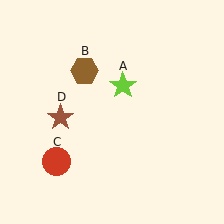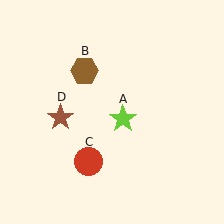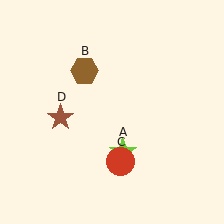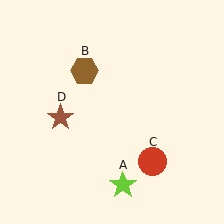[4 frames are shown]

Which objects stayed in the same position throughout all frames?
Brown hexagon (object B) and brown star (object D) remained stationary.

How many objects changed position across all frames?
2 objects changed position: lime star (object A), red circle (object C).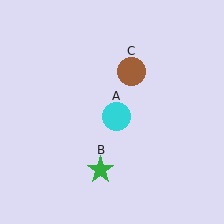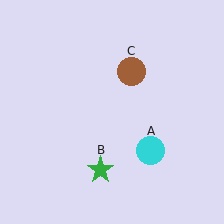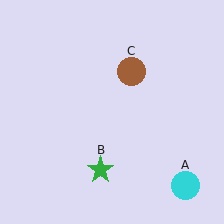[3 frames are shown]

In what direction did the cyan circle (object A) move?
The cyan circle (object A) moved down and to the right.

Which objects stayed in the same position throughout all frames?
Green star (object B) and brown circle (object C) remained stationary.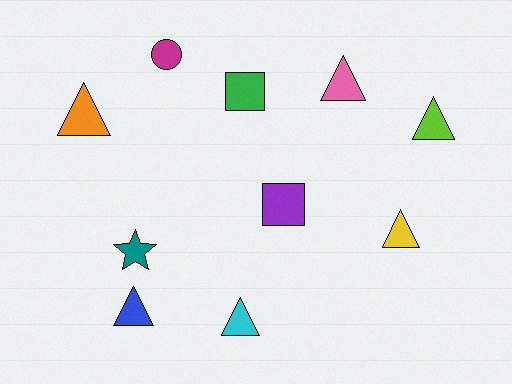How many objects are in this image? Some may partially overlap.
There are 10 objects.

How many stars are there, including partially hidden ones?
There is 1 star.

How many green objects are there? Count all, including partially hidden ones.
There is 1 green object.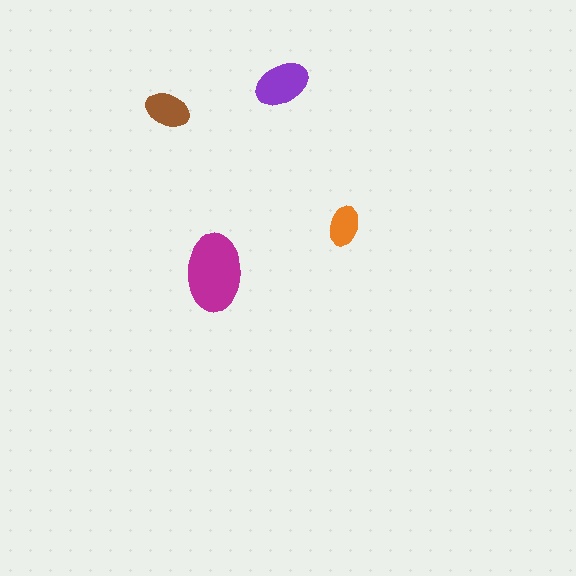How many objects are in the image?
There are 4 objects in the image.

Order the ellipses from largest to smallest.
the magenta one, the purple one, the brown one, the orange one.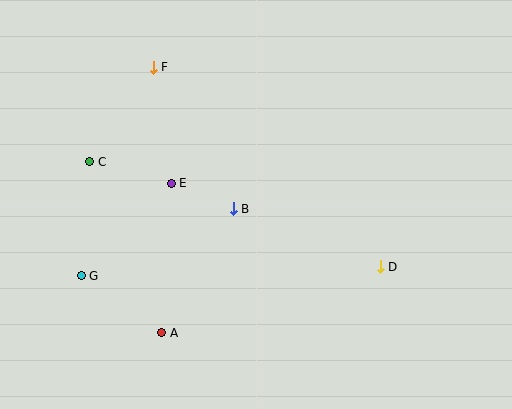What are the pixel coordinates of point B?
Point B is at (233, 209).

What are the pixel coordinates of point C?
Point C is at (90, 162).